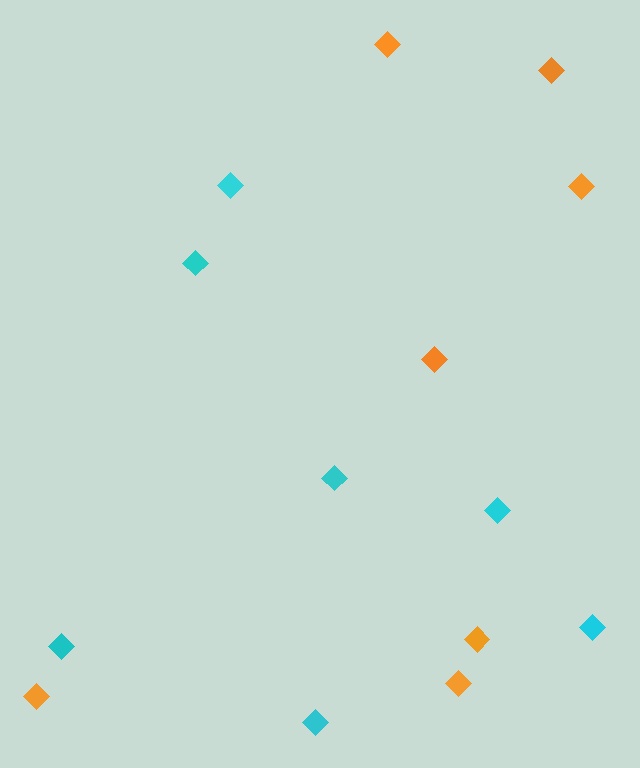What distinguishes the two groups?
There are 2 groups: one group of orange diamonds (7) and one group of cyan diamonds (7).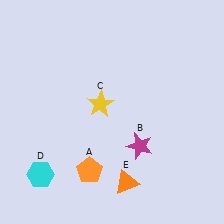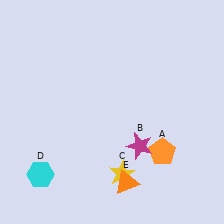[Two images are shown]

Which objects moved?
The objects that moved are: the orange pentagon (A), the yellow star (C).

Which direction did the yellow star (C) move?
The yellow star (C) moved down.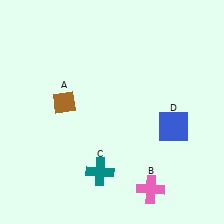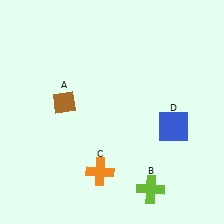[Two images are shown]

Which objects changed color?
B changed from pink to lime. C changed from teal to orange.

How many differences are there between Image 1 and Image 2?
There are 2 differences between the two images.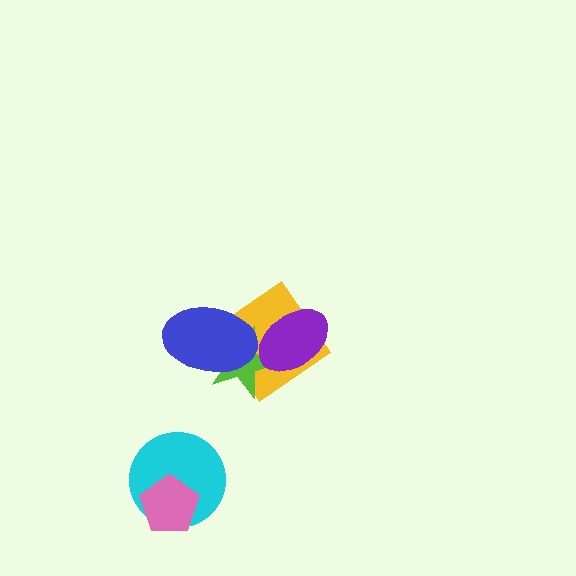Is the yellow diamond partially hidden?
Yes, it is partially covered by another shape.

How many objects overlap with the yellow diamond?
3 objects overlap with the yellow diamond.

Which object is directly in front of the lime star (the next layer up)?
The blue ellipse is directly in front of the lime star.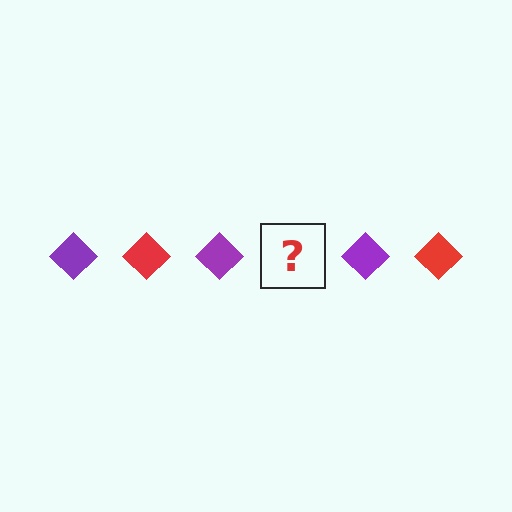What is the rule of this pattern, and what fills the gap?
The rule is that the pattern cycles through purple, red diamonds. The gap should be filled with a red diamond.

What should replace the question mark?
The question mark should be replaced with a red diamond.